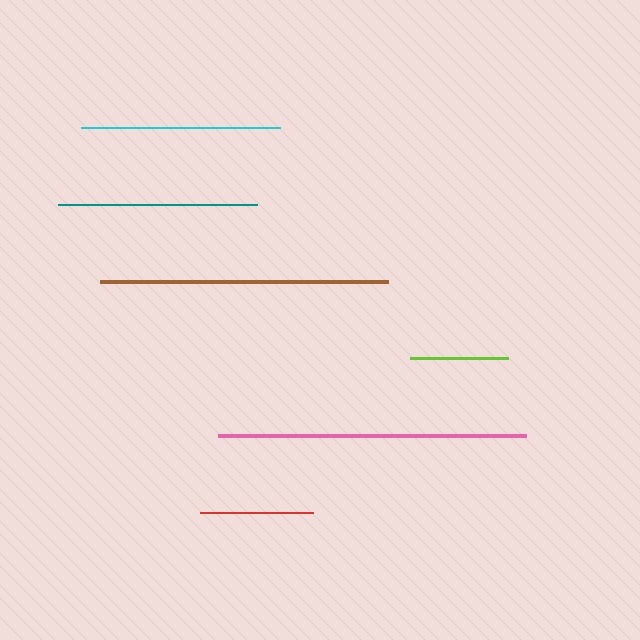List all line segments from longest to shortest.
From longest to shortest: pink, brown, cyan, teal, red, lime.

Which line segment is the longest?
The pink line is the longest at approximately 308 pixels.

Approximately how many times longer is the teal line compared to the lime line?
The teal line is approximately 2.0 times the length of the lime line.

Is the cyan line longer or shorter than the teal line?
The cyan line is longer than the teal line.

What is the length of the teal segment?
The teal segment is approximately 199 pixels long.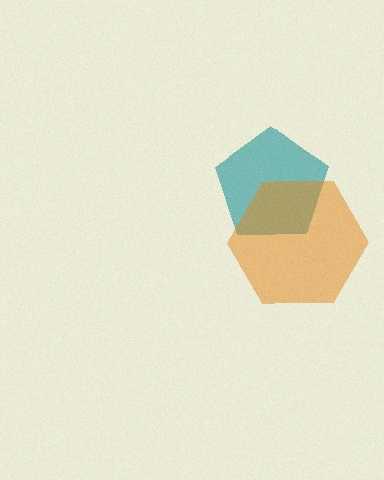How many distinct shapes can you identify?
There are 2 distinct shapes: a teal pentagon, an orange hexagon.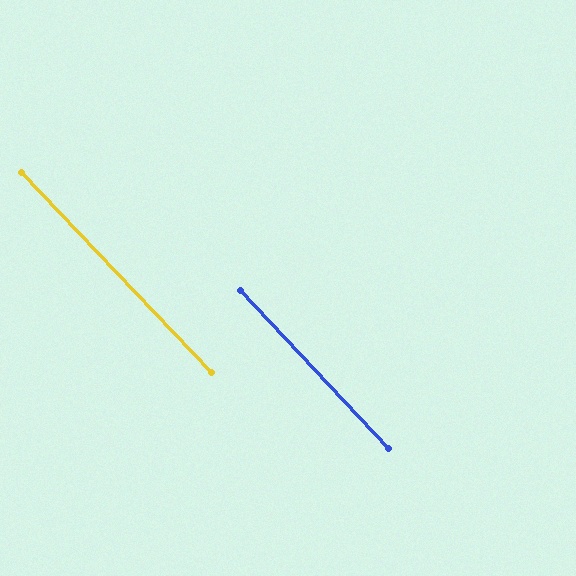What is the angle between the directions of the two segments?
Approximately 0 degrees.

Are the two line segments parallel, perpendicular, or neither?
Parallel — their directions differ by only 0.3°.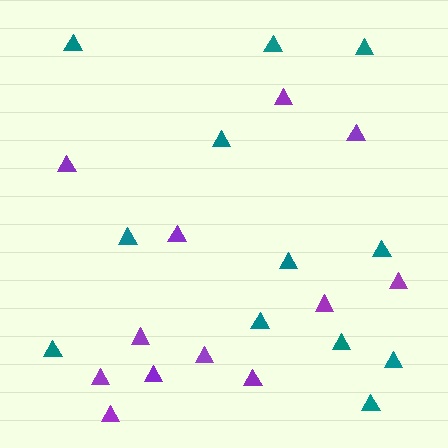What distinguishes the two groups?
There are 2 groups: one group of purple triangles (12) and one group of teal triangles (12).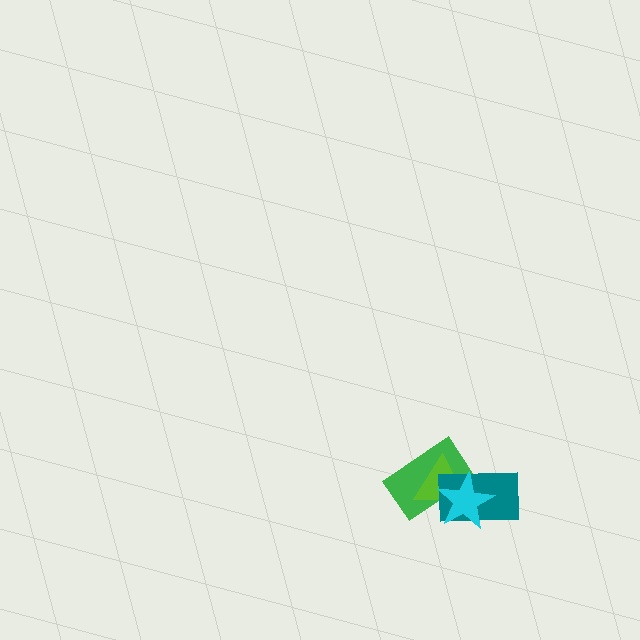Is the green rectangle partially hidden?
Yes, it is partially covered by another shape.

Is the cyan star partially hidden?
No, no other shape covers it.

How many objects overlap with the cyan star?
3 objects overlap with the cyan star.